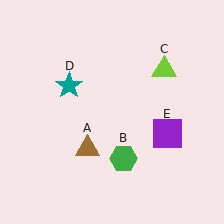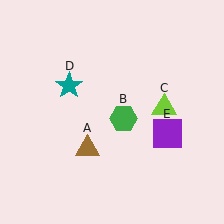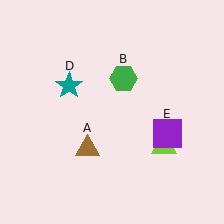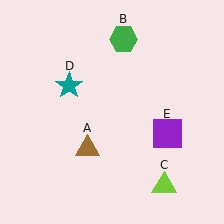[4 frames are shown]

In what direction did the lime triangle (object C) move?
The lime triangle (object C) moved down.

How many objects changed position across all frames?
2 objects changed position: green hexagon (object B), lime triangle (object C).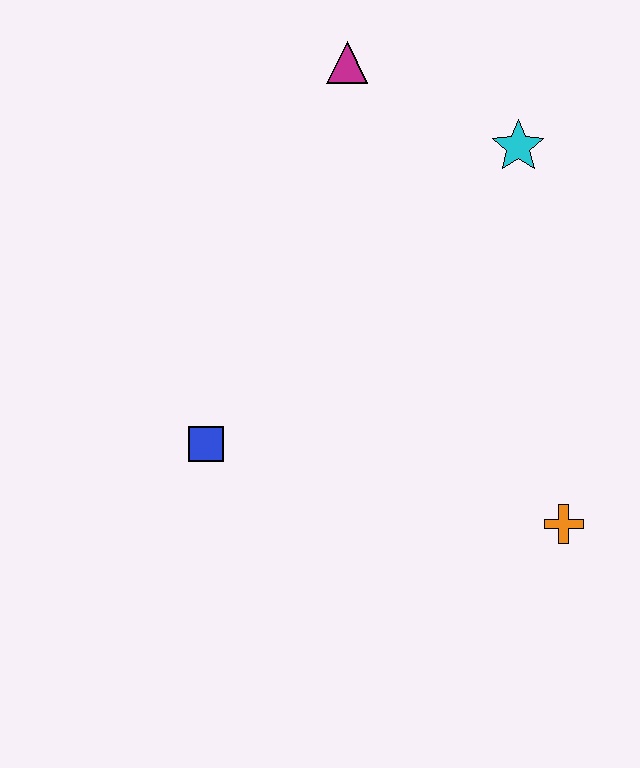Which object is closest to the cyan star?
The magenta triangle is closest to the cyan star.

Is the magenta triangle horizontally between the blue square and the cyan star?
Yes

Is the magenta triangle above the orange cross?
Yes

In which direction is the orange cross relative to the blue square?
The orange cross is to the right of the blue square.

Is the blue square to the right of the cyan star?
No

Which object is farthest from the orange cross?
The magenta triangle is farthest from the orange cross.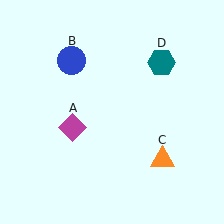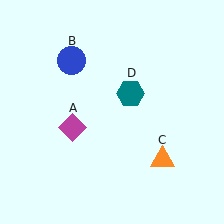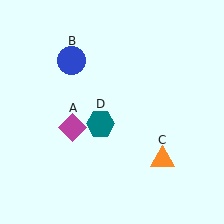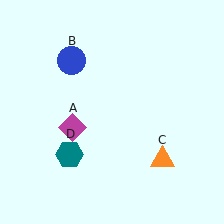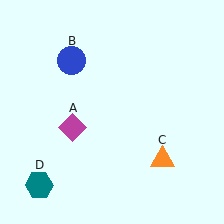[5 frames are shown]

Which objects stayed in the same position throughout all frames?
Magenta diamond (object A) and blue circle (object B) and orange triangle (object C) remained stationary.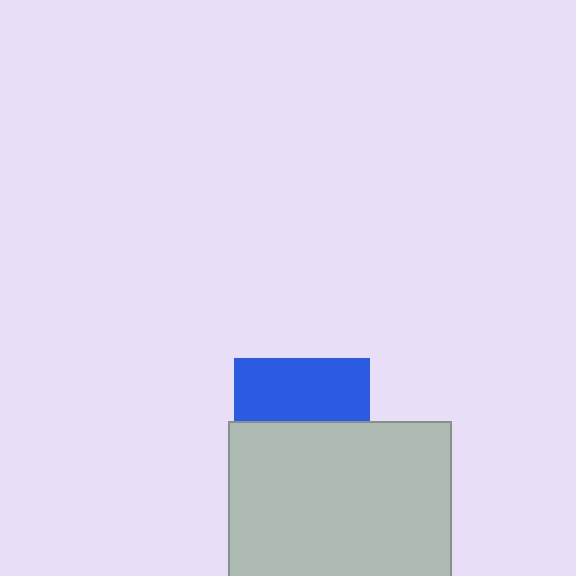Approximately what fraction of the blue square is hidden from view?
Roughly 53% of the blue square is hidden behind the light gray rectangle.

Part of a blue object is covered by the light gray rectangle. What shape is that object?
It is a square.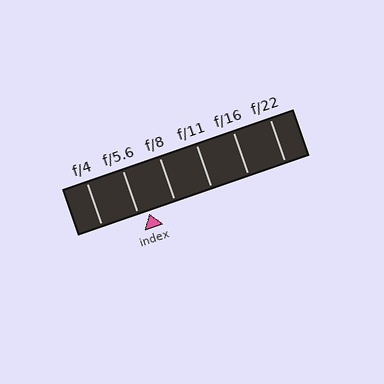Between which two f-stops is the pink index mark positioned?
The index mark is between f/5.6 and f/8.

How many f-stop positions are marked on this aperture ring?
There are 6 f-stop positions marked.